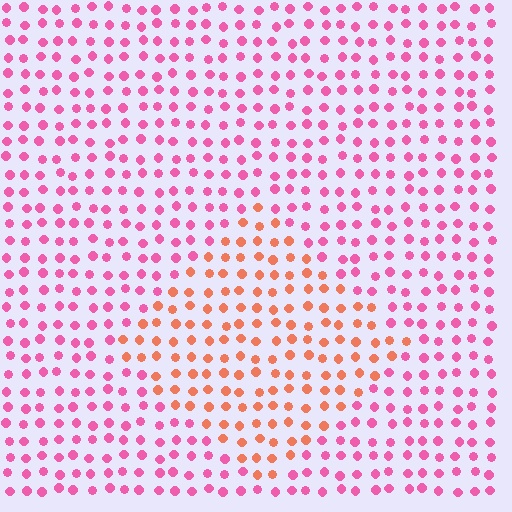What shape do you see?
I see a diamond.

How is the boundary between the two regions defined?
The boundary is defined purely by a slight shift in hue (about 44 degrees). Spacing, size, and orientation are identical on both sides.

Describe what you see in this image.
The image is filled with small pink elements in a uniform arrangement. A diamond-shaped region is visible where the elements are tinted to a slightly different hue, forming a subtle color boundary.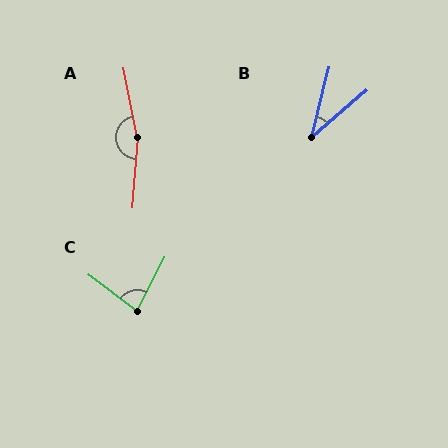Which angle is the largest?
A, at approximately 164 degrees.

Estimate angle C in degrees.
Approximately 80 degrees.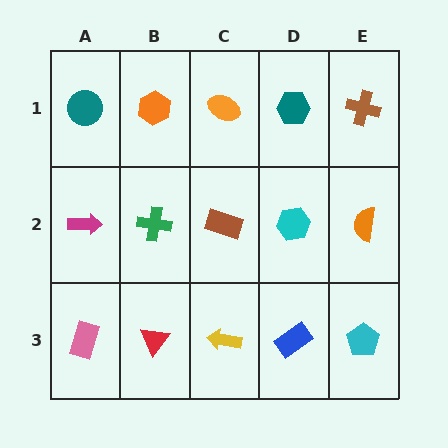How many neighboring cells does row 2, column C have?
4.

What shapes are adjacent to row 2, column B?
An orange hexagon (row 1, column B), a red triangle (row 3, column B), a magenta arrow (row 2, column A), a brown rectangle (row 2, column C).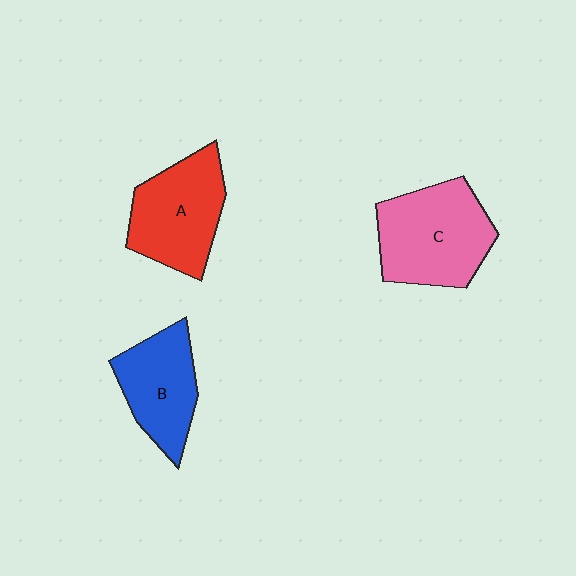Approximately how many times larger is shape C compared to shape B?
Approximately 1.3 times.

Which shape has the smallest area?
Shape B (blue).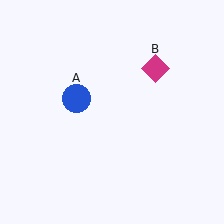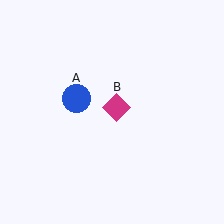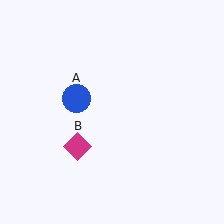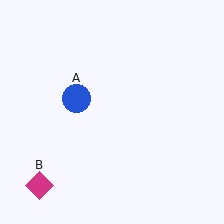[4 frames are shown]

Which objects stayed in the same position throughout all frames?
Blue circle (object A) remained stationary.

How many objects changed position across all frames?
1 object changed position: magenta diamond (object B).